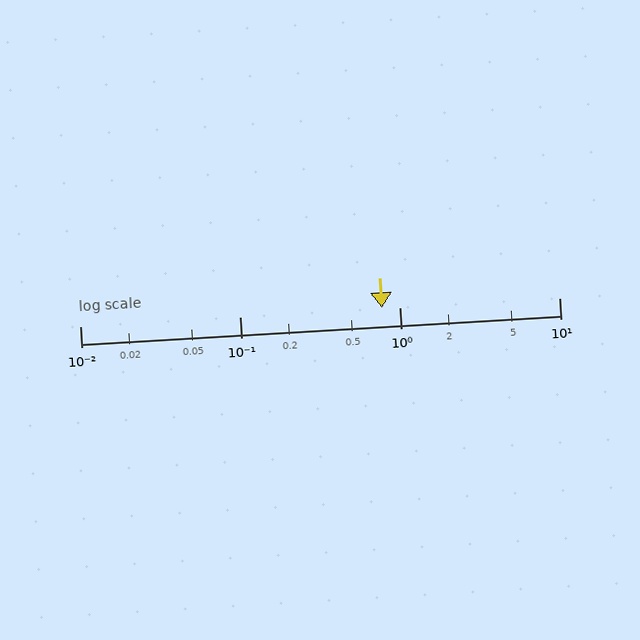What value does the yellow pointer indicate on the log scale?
The pointer indicates approximately 0.78.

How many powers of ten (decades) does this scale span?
The scale spans 3 decades, from 0.01 to 10.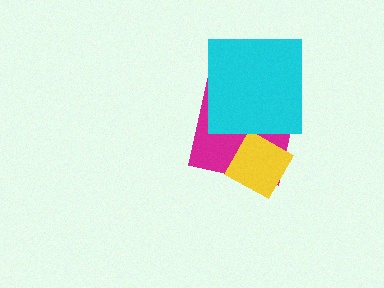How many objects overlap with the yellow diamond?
1 object overlaps with the yellow diamond.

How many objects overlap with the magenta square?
2 objects overlap with the magenta square.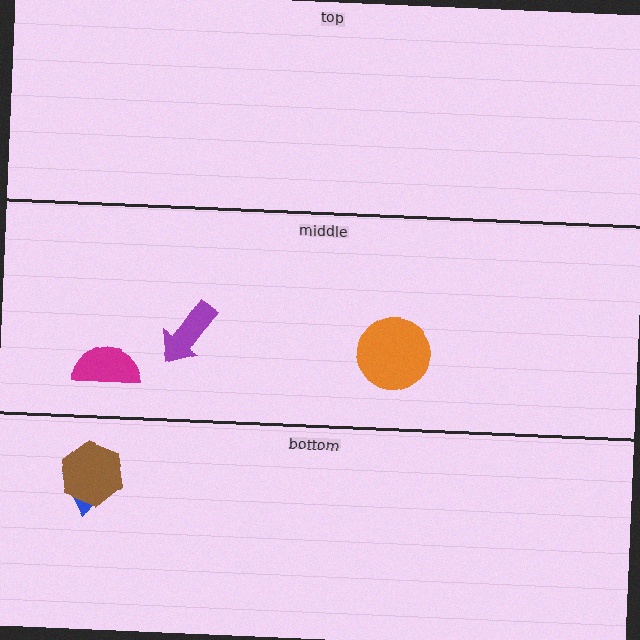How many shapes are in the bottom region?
2.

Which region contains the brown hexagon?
The bottom region.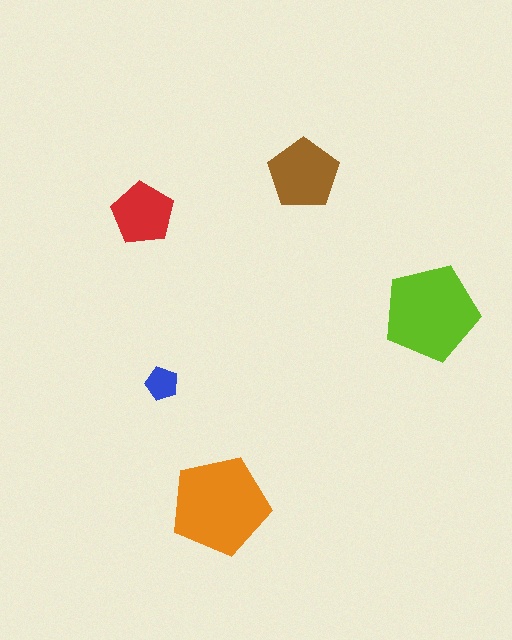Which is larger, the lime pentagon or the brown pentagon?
The lime one.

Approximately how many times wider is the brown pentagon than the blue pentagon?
About 2 times wider.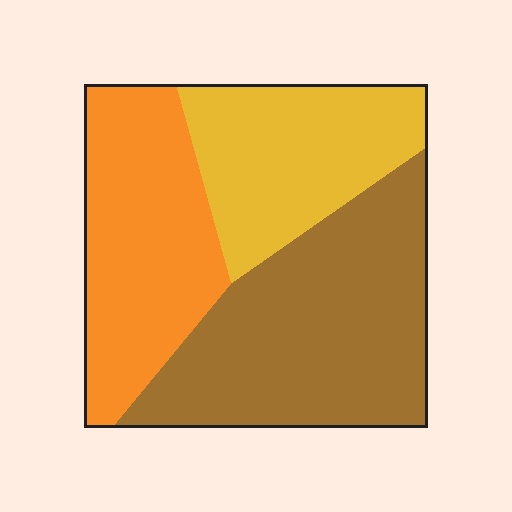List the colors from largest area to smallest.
From largest to smallest: brown, orange, yellow.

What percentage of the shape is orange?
Orange covers 31% of the shape.